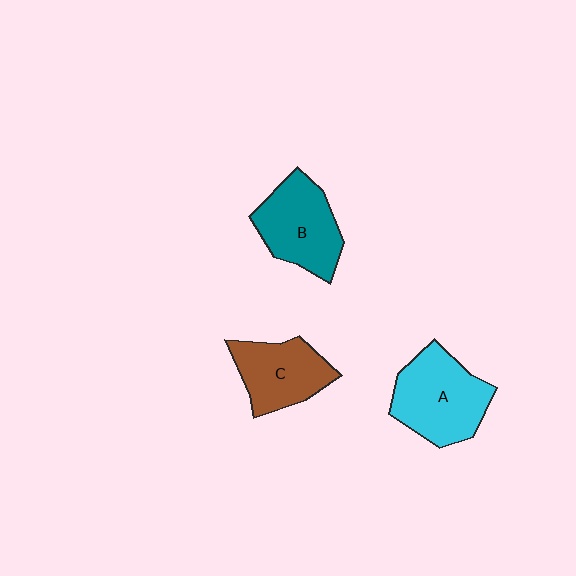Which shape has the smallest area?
Shape C (brown).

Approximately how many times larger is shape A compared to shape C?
Approximately 1.3 times.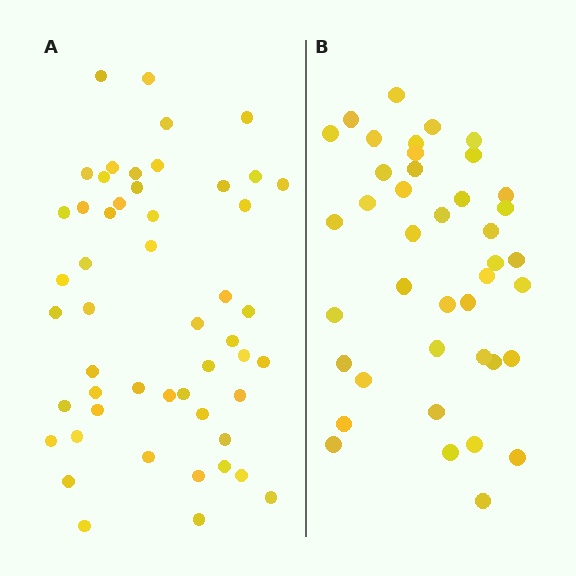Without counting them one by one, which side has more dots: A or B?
Region A (the left region) has more dots.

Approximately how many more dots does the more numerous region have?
Region A has roughly 10 or so more dots than region B.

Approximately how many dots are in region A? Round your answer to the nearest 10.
About 50 dots. (The exact count is 51, which rounds to 50.)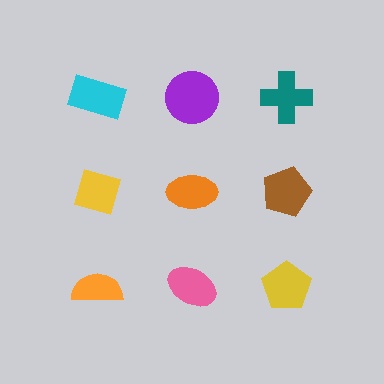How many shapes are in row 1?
3 shapes.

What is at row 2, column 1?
A yellow diamond.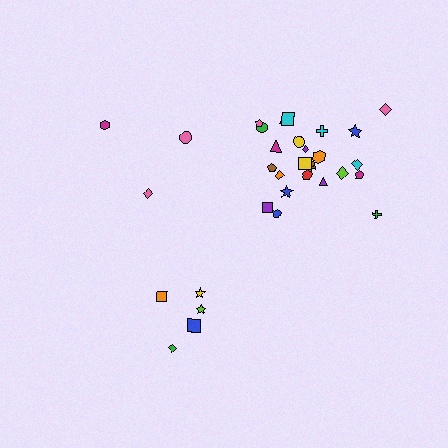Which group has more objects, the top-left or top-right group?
The top-right group.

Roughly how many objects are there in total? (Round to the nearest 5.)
Roughly 35 objects in total.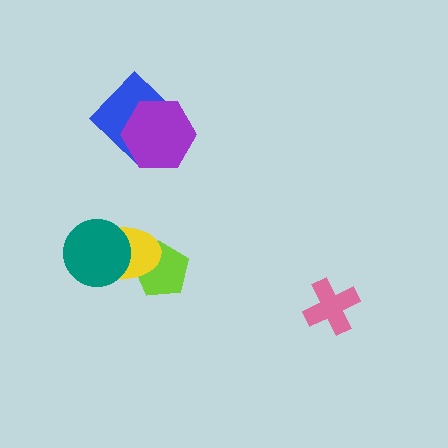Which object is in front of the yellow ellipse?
The teal circle is in front of the yellow ellipse.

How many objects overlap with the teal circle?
1 object overlaps with the teal circle.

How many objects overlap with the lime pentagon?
1 object overlaps with the lime pentagon.